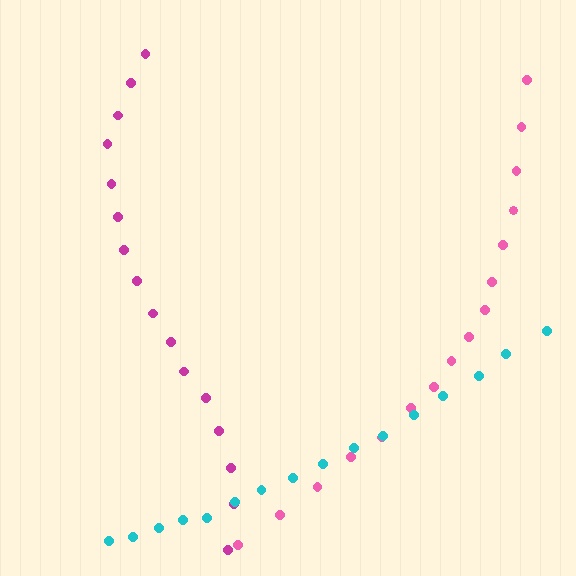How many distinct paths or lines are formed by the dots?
There are 3 distinct paths.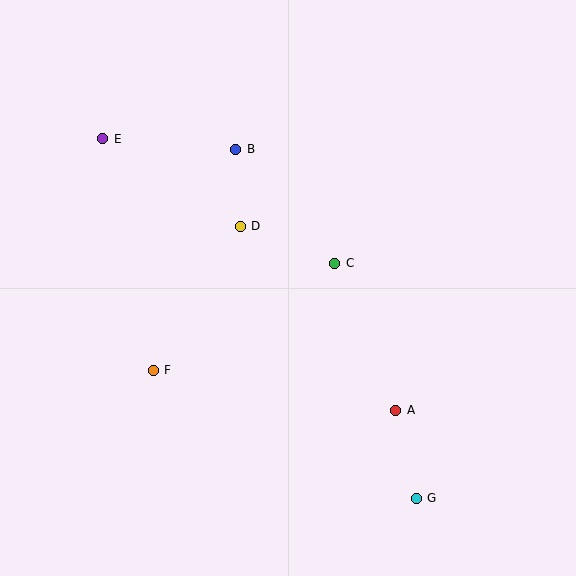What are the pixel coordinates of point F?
Point F is at (153, 370).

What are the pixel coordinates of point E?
Point E is at (103, 139).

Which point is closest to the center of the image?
Point C at (335, 263) is closest to the center.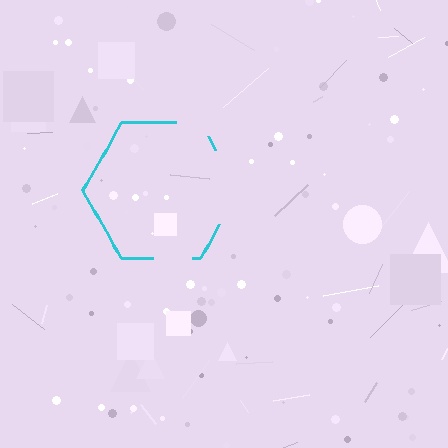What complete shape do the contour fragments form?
The contour fragments form a hexagon.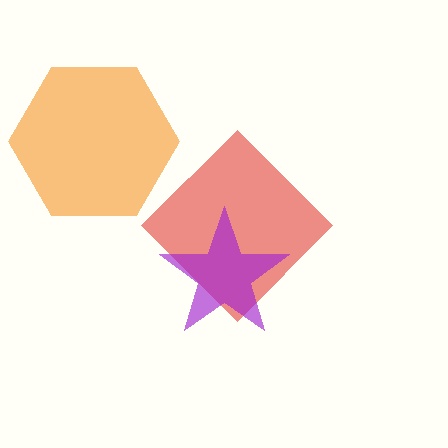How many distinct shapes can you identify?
There are 3 distinct shapes: a red diamond, a purple star, an orange hexagon.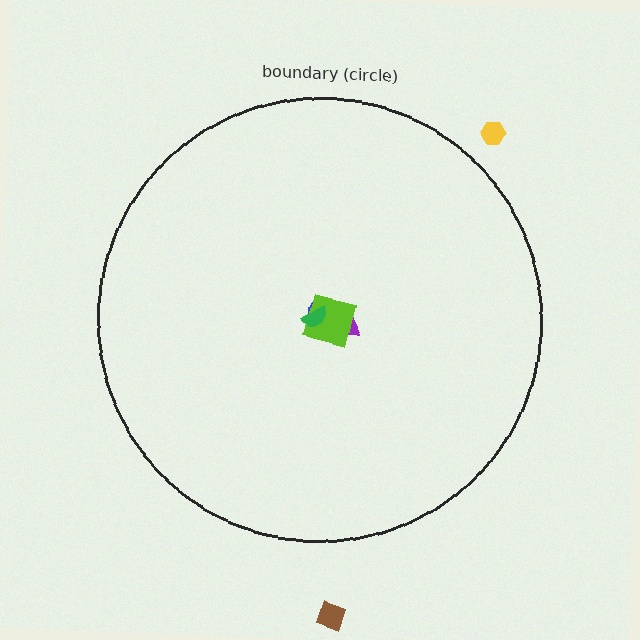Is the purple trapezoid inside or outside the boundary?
Inside.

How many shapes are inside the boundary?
4 inside, 2 outside.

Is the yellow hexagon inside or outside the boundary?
Outside.